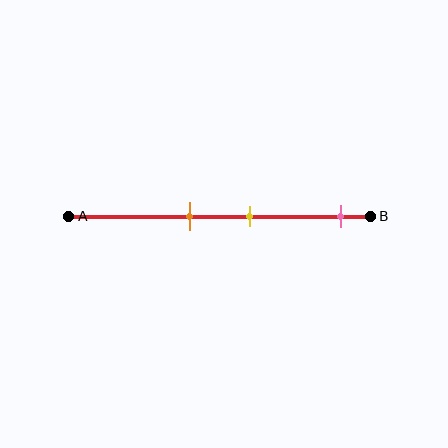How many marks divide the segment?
There are 3 marks dividing the segment.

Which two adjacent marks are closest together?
The orange and yellow marks are the closest adjacent pair.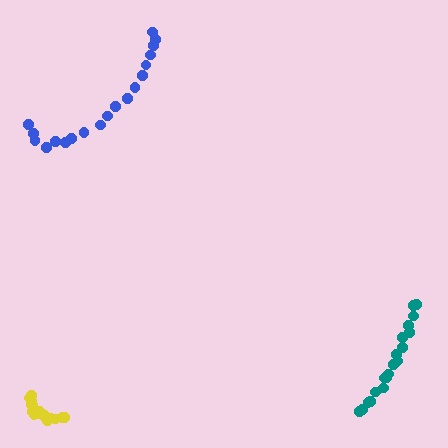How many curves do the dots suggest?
There are 3 distinct paths.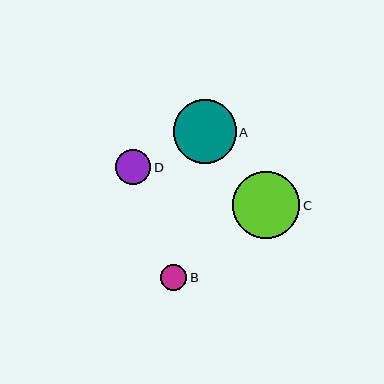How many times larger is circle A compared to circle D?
Circle A is approximately 1.8 times the size of circle D.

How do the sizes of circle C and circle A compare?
Circle C and circle A are approximately the same size.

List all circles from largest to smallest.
From largest to smallest: C, A, D, B.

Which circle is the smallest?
Circle B is the smallest with a size of approximately 26 pixels.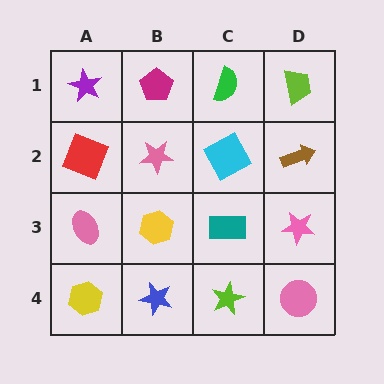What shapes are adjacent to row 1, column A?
A red square (row 2, column A), a magenta pentagon (row 1, column B).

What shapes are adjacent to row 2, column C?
A green semicircle (row 1, column C), a teal rectangle (row 3, column C), a pink star (row 2, column B), a brown arrow (row 2, column D).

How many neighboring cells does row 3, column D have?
3.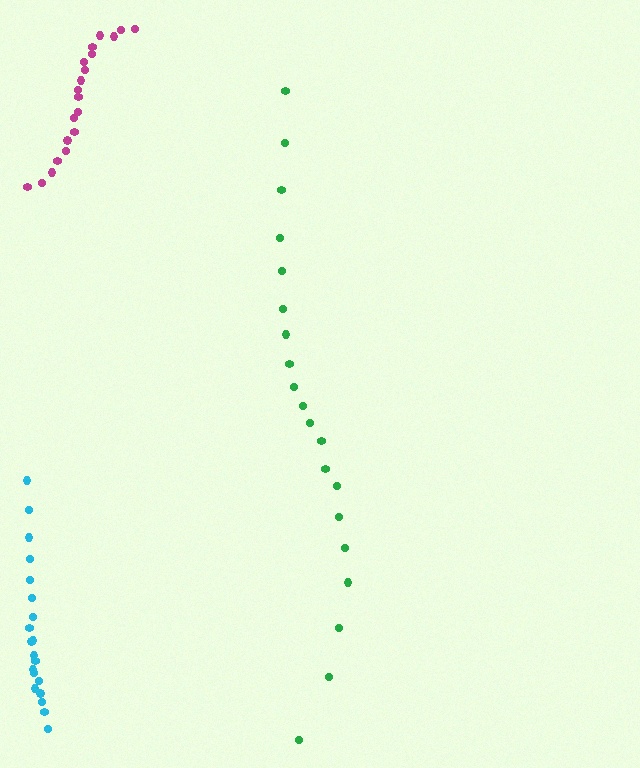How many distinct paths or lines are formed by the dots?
There are 3 distinct paths.